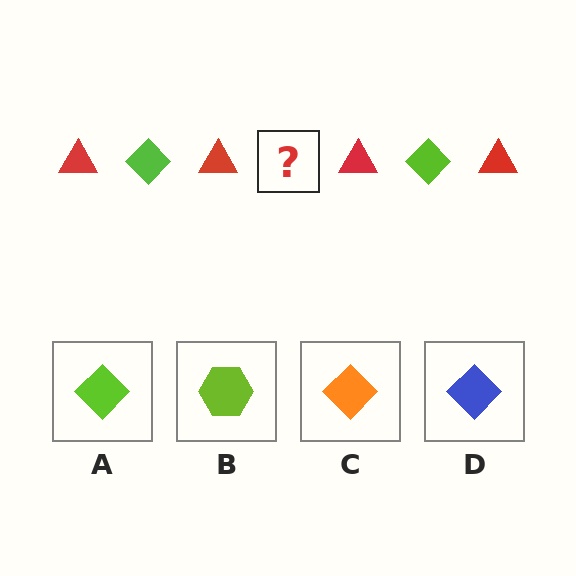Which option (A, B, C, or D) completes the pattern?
A.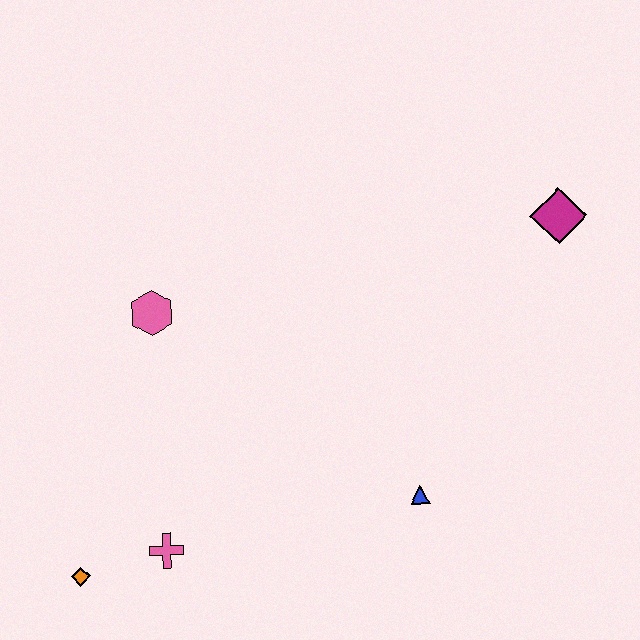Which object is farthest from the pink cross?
The magenta diamond is farthest from the pink cross.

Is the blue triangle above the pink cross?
Yes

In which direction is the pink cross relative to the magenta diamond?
The pink cross is to the left of the magenta diamond.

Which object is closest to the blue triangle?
The pink cross is closest to the blue triangle.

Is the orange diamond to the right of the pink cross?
No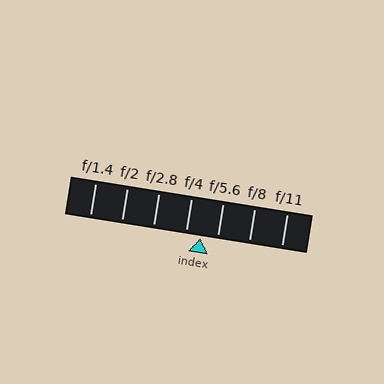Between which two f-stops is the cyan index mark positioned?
The index mark is between f/4 and f/5.6.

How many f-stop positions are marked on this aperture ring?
There are 7 f-stop positions marked.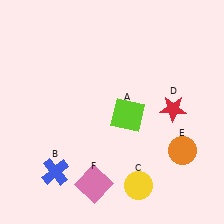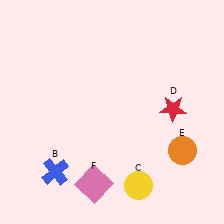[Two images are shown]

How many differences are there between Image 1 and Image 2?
There is 1 difference between the two images.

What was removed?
The lime square (A) was removed in Image 2.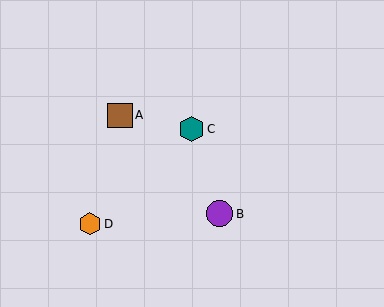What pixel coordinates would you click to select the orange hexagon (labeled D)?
Click at (90, 224) to select the orange hexagon D.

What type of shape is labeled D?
Shape D is an orange hexagon.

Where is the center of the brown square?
The center of the brown square is at (120, 115).